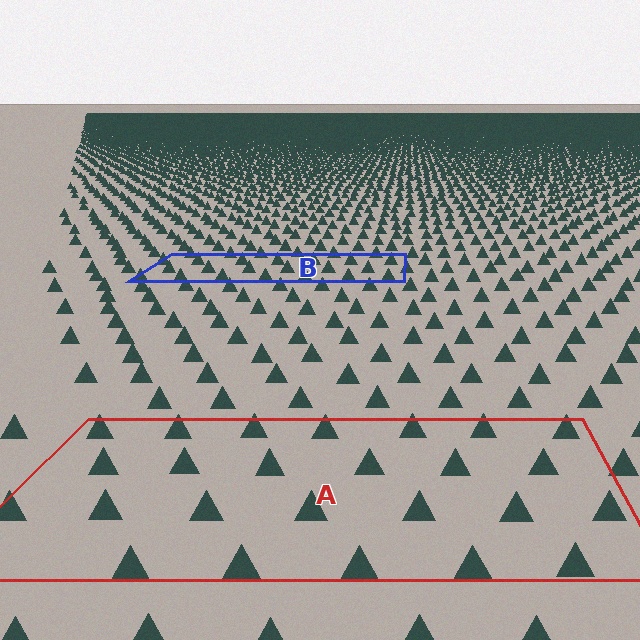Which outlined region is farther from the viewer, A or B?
Region B is farther from the viewer — the texture elements inside it appear smaller and more densely packed.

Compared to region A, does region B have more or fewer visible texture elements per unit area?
Region B has more texture elements per unit area — they are packed more densely because it is farther away.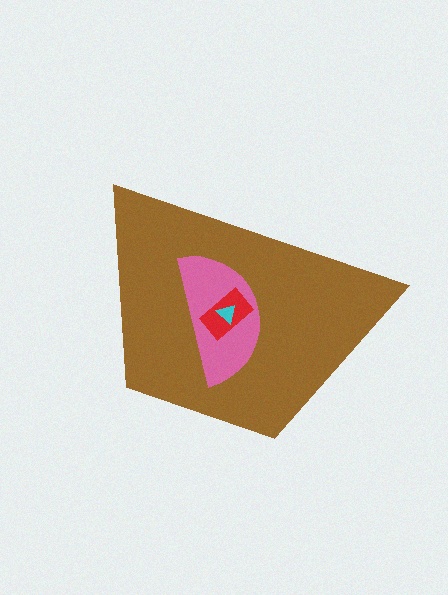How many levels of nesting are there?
4.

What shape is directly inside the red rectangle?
The cyan triangle.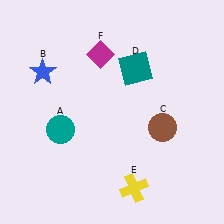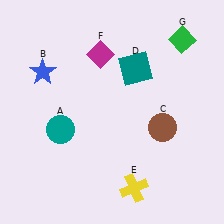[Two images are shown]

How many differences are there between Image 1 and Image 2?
There is 1 difference between the two images.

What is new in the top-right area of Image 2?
A green diamond (G) was added in the top-right area of Image 2.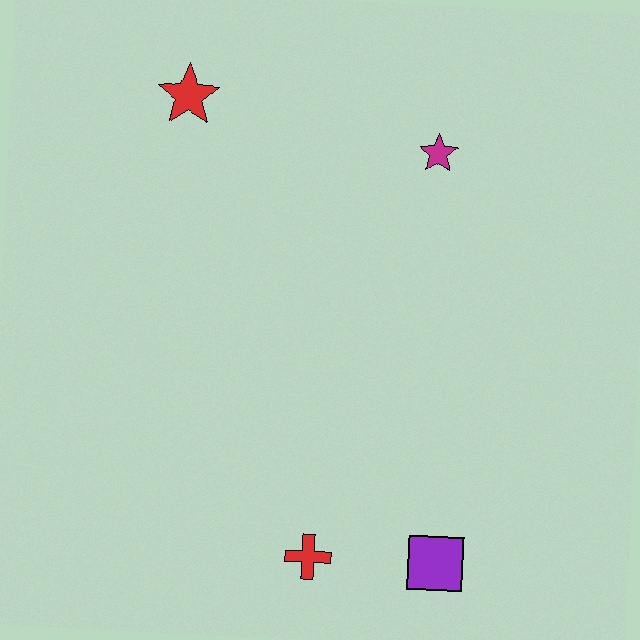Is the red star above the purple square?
Yes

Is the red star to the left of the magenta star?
Yes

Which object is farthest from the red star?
The purple square is farthest from the red star.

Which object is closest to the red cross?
The purple square is closest to the red cross.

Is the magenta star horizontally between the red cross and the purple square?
Yes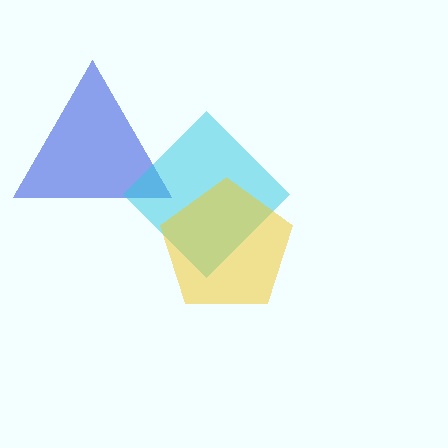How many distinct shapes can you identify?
There are 3 distinct shapes: a blue triangle, a cyan diamond, a yellow pentagon.